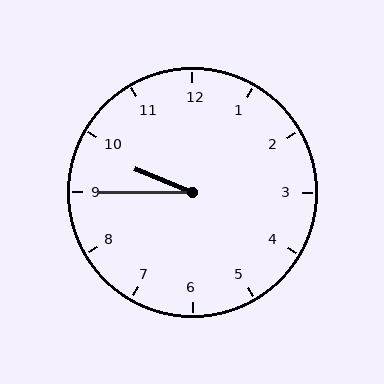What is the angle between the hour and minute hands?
Approximately 22 degrees.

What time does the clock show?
9:45.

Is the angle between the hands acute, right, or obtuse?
It is acute.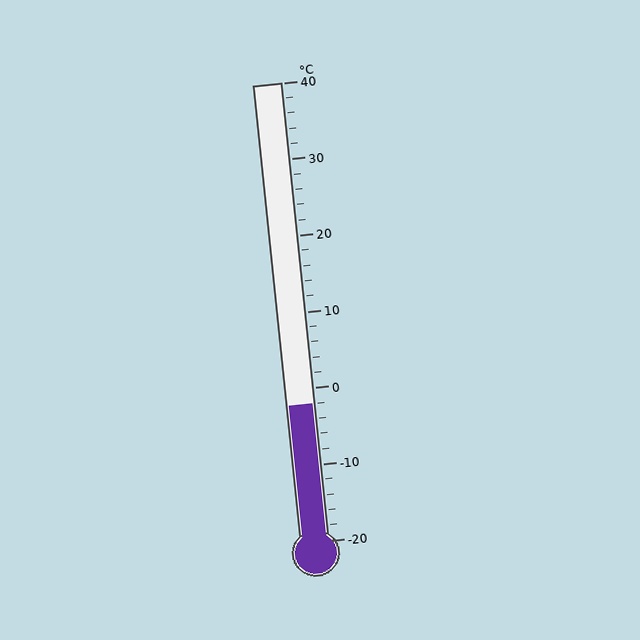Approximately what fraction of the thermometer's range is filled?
The thermometer is filled to approximately 30% of its range.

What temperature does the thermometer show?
The thermometer shows approximately -2°C.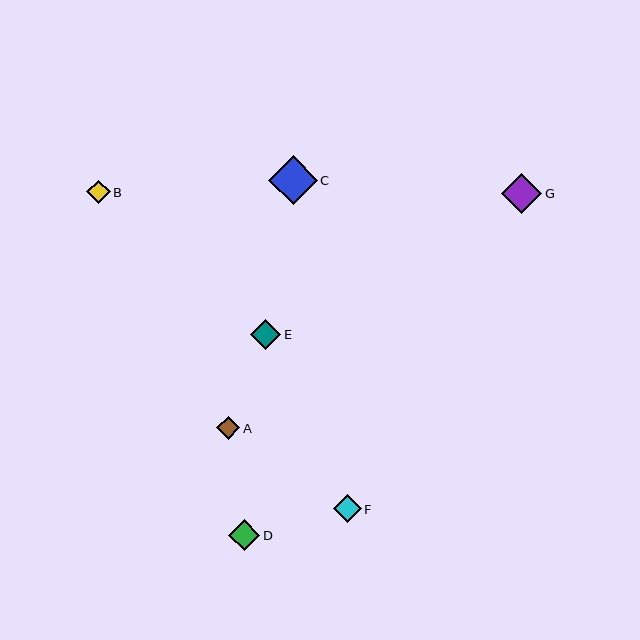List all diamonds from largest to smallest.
From largest to smallest: C, G, D, E, F, B, A.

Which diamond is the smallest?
Diamond A is the smallest with a size of approximately 23 pixels.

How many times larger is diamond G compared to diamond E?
Diamond G is approximately 1.3 times the size of diamond E.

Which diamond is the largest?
Diamond C is the largest with a size of approximately 49 pixels.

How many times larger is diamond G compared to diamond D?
Diamond G is approximately 1.3 times the size of diamond D.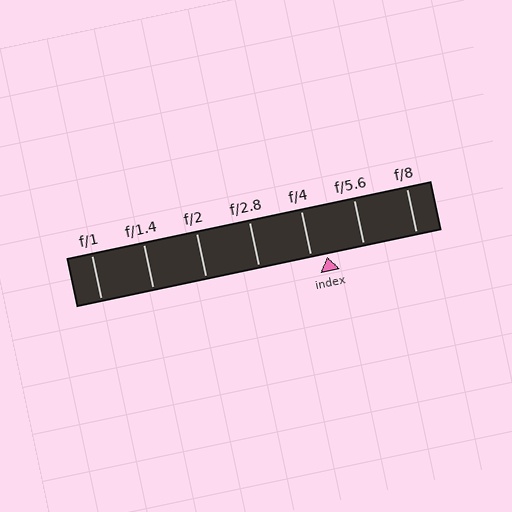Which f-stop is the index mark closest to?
The index mark is closest to f/4.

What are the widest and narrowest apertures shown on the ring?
The widest aperture shown is f/1 and the narrowest is f/8.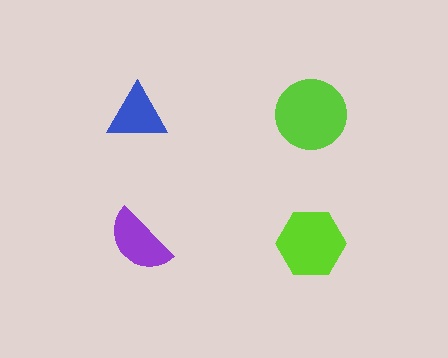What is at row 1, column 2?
A lime circle.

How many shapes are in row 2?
2 shapes.